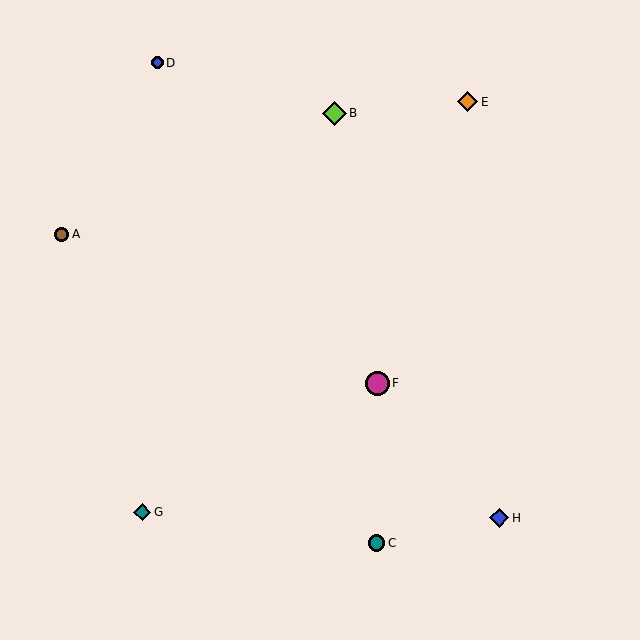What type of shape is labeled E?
Shape E is an orange diamond.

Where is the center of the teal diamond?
The center of the teal diamond is at (142, 512).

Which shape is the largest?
The lime diamond (labeled B) is the largest.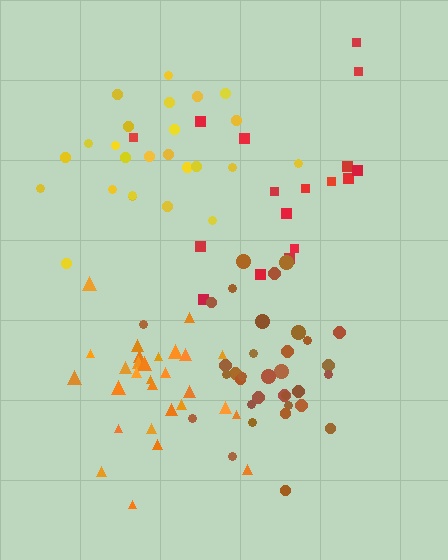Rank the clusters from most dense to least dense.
orange, brown, yellow, red.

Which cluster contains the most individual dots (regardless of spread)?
Brown (34).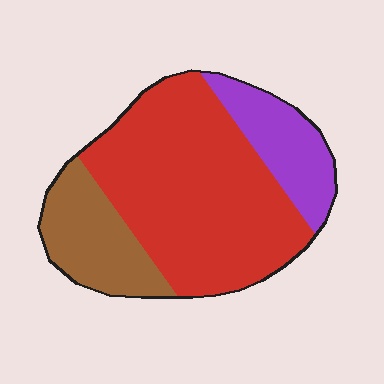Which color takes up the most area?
Red, at roughly 60%.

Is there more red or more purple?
Red.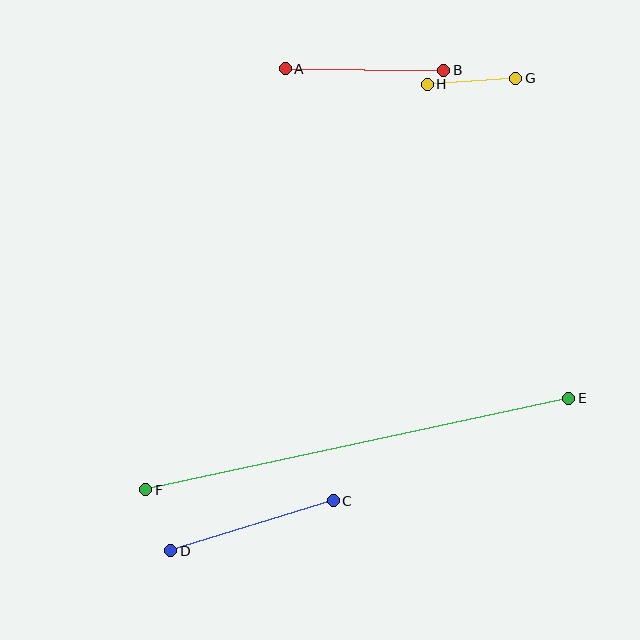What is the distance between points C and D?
The distance is approximately 170 pixels.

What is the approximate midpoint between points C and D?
The midpoint is at approximately (252, 526) pixels.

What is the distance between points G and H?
The distance is approximately 88 pixels.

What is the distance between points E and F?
The distance is approximately 433 pixels.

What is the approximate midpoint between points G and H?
The midpoint is at approximately (471, 81) pixels.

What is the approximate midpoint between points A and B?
The midpoint is at approximately (364, 70) pixels.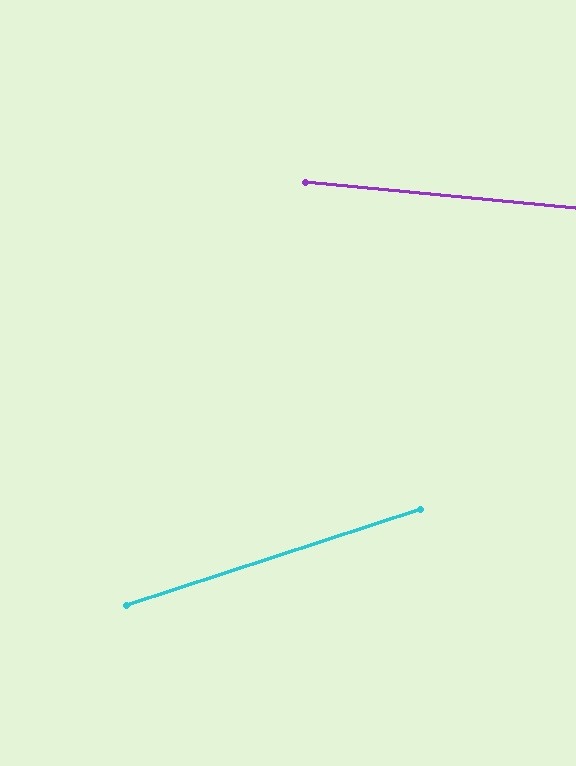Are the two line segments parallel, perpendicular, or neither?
Neither parallel nor perpendicular — they differ by about 24°.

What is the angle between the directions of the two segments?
Approximately 24 degrees.